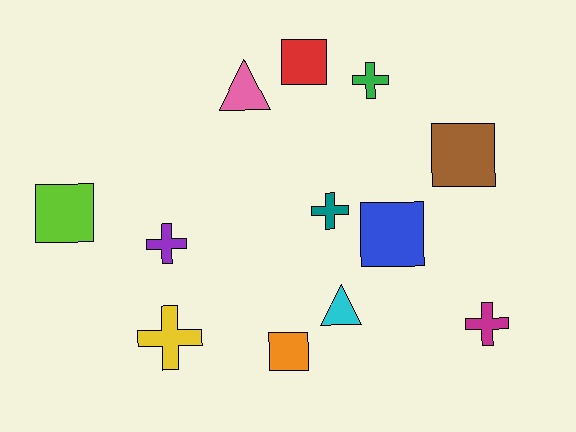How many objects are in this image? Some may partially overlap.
There are 12 objects.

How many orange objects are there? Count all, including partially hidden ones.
There is 1 orange object.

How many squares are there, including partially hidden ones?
There are 5 squares.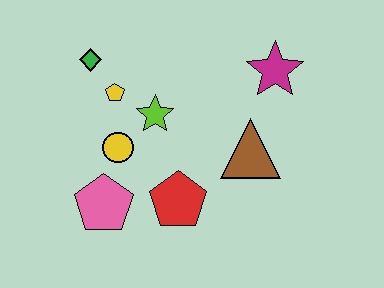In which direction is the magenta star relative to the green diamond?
The magenta star is to the right of the green diamond.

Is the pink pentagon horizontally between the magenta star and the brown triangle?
No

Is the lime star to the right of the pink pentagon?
Yes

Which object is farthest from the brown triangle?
The green diamond is farthest from the brown triangle.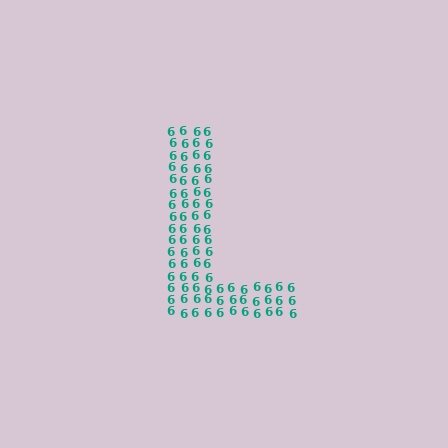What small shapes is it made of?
It is made of small digit 6's.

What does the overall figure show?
The overall figure shows the letter L.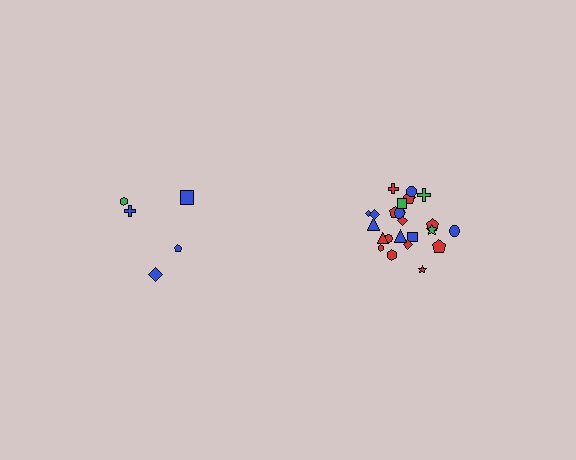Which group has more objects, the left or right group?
The right group.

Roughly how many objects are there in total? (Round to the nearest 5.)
Roughly 30 objects in total.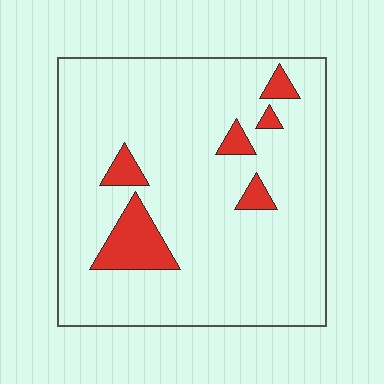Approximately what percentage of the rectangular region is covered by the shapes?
Approximately 10%.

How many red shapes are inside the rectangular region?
6.